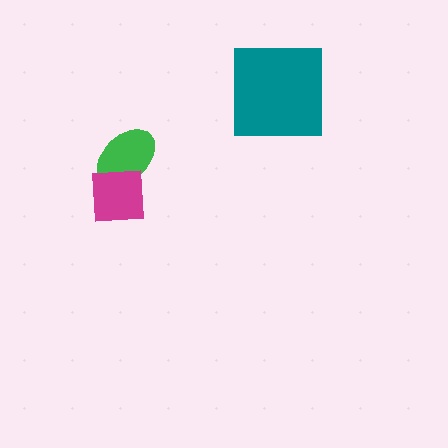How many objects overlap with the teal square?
0 objects overlap with the teal square.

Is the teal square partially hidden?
No, no other shape covers it.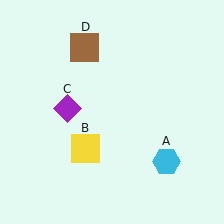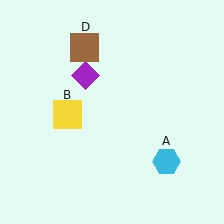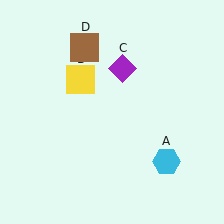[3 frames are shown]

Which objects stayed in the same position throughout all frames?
Cyan hexagon (object A) and brown square (object D) remained stationary.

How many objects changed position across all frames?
2 objects changed position: yellow square (object B), purple diamond (object C).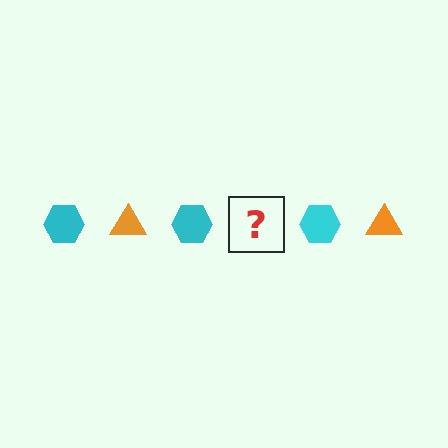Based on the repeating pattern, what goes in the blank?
The blank should be an orange triangle.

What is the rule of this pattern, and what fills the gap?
The rule is that the pattern alternates between cyan hexagon and orange triangle. The gap should be filled with an orange triangle.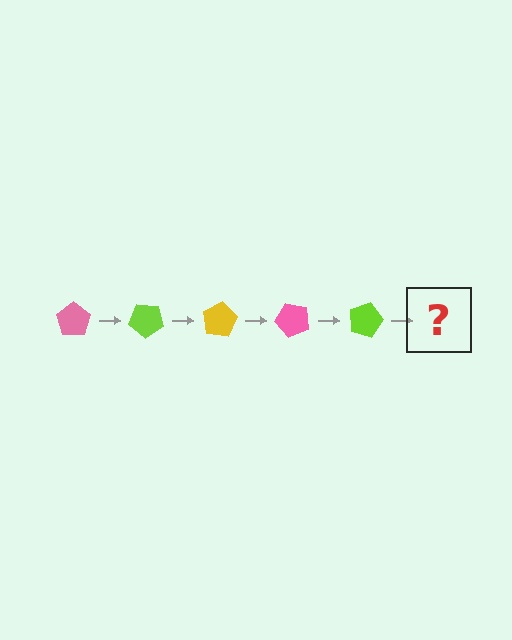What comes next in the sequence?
The next element should be a yellow pentagon, rotated 200 degrees from the start.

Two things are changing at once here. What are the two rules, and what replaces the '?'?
The two rules are that it rotates 40 degrees each step and the color cycles through pink, lime, and yellow. The '?' should be a yellow pentagon, rotated 200 degrees from the start.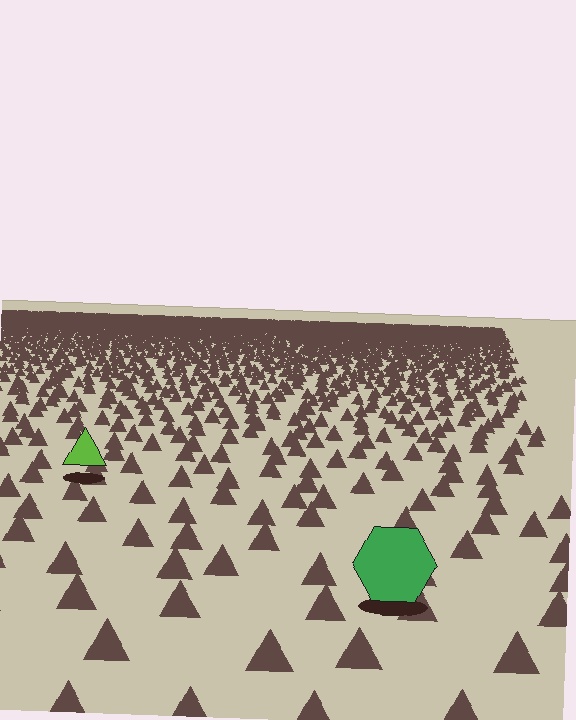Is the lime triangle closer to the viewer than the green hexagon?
No. The green hexagon is closer — you can tell from the texture gradient: the ground texture is coarser near it.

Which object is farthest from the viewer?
The lime triangle is farthest from the viewer. It appears smaller and the ground texture around it is denser.